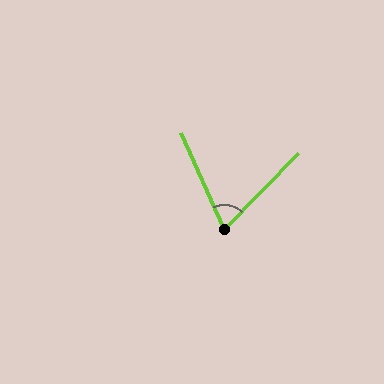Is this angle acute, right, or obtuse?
It is acute.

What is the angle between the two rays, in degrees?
Approximately 68 degrees.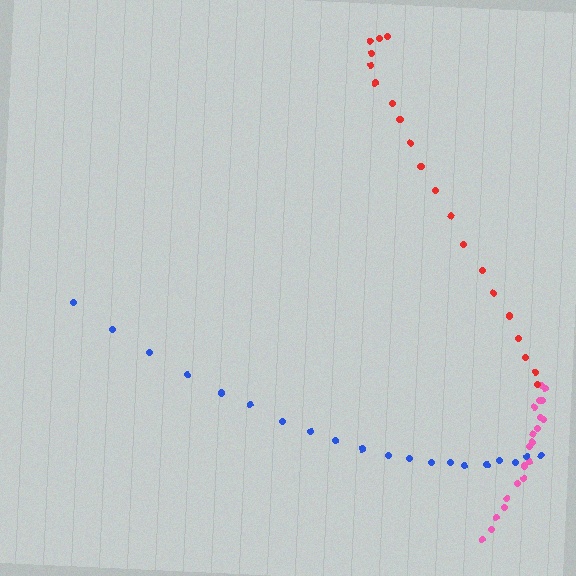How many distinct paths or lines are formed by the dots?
There are 3 distinct paths.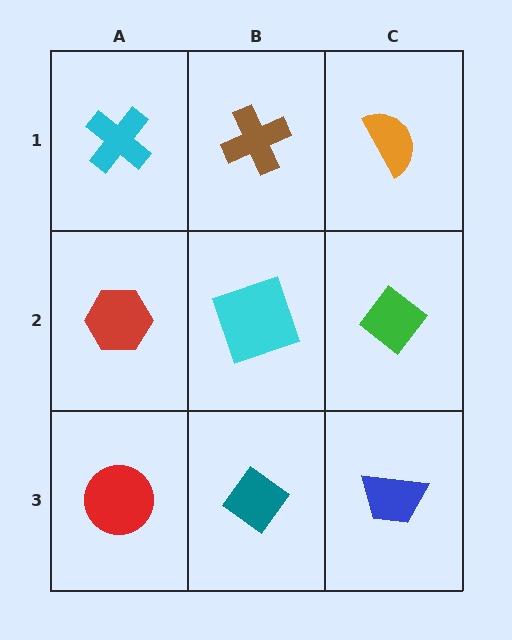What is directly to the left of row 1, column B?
A cyan cross.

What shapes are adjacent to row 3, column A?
A red hexagon (row 2, column A), a teal diamond (row 3, column B).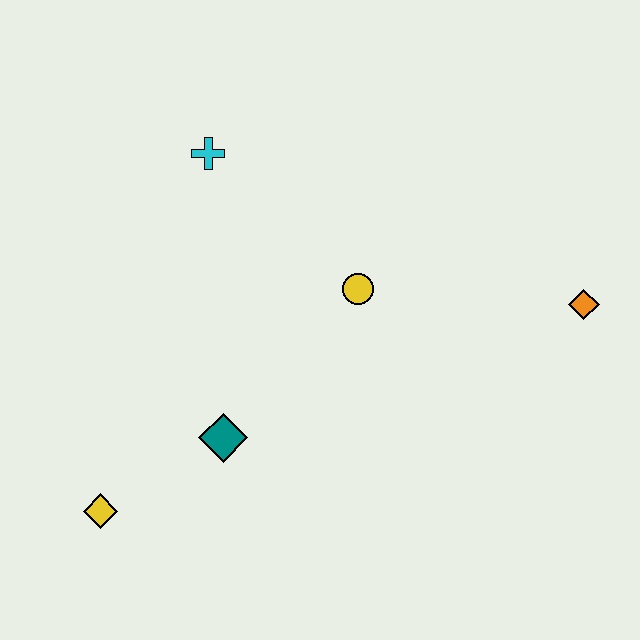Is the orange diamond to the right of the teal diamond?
Yes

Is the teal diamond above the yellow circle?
No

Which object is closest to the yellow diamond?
The teal diamond is closest to the yellow diamond.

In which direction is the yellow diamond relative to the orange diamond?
The yellow diamond is to the left of the orange diamond.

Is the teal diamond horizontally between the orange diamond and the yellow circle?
No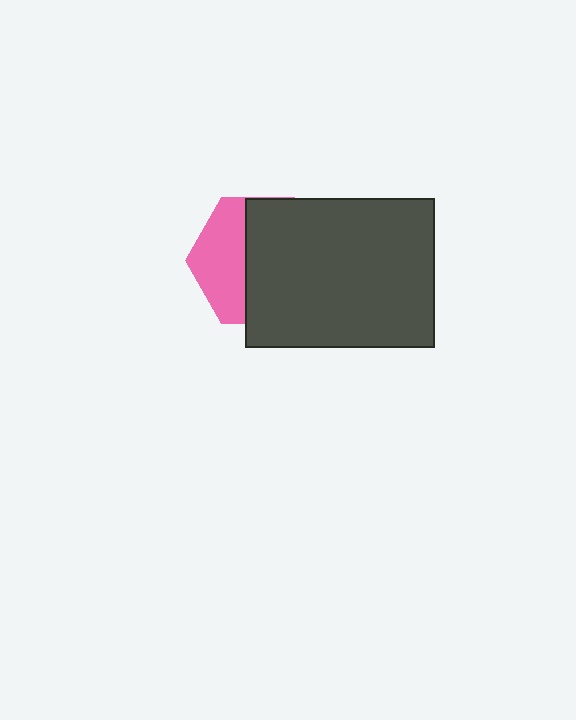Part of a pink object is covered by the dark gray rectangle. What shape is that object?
It is a hexagon.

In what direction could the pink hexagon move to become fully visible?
The pink hexagon could move left. That would shift it out from behind the dark gray rectangle entirely.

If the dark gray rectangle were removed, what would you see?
You would see the complete pink hexagon.